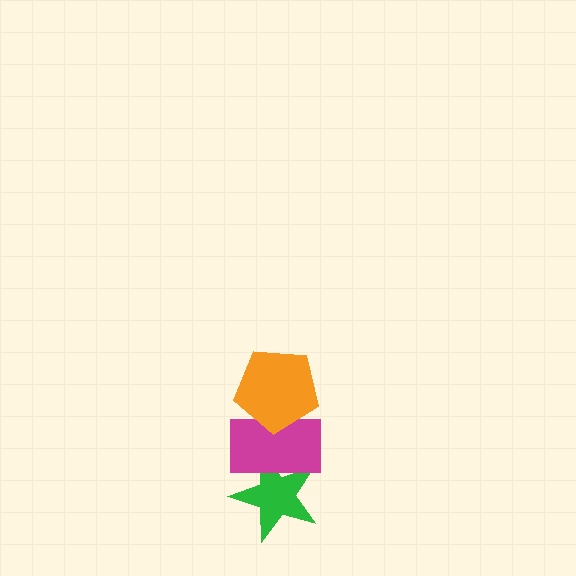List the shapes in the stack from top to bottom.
From top to bottom: the orange pentagon, the magenta rectangle, the green star.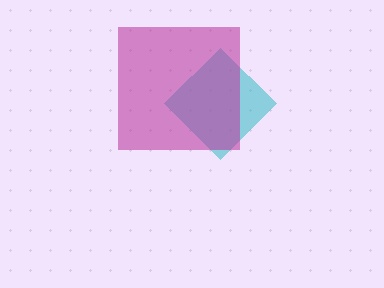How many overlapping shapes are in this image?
There are 2 overlapping shapes in the image.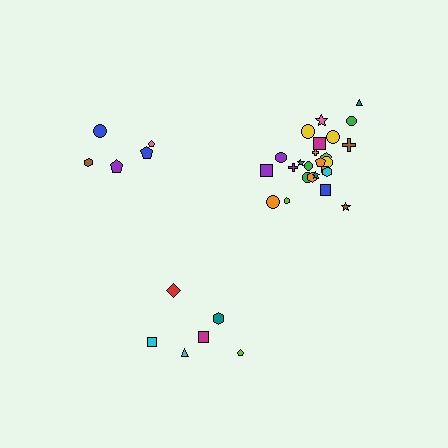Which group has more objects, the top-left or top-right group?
The top-right group.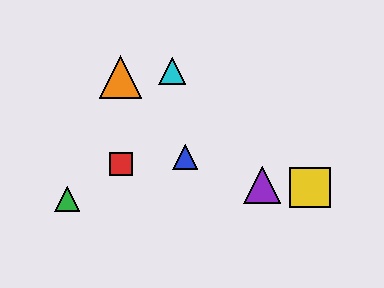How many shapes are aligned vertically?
2 shapes (the red square, the orange triangle) are aligned vertically.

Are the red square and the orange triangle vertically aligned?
Yes, both are at x≈121.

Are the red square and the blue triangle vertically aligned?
No, the red square is at x≈121 and the blue triangle is at x≈185.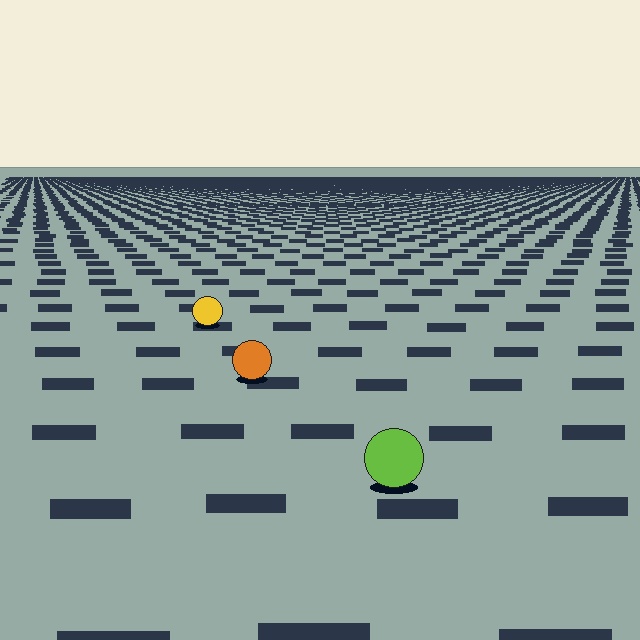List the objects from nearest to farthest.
From nearest to farthest: the lime circle, the orange circle, the yellow circle.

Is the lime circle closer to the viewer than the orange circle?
Yes. The lime circle is closer — you can tell from the texture gradient: the ground texture is coarser near it.